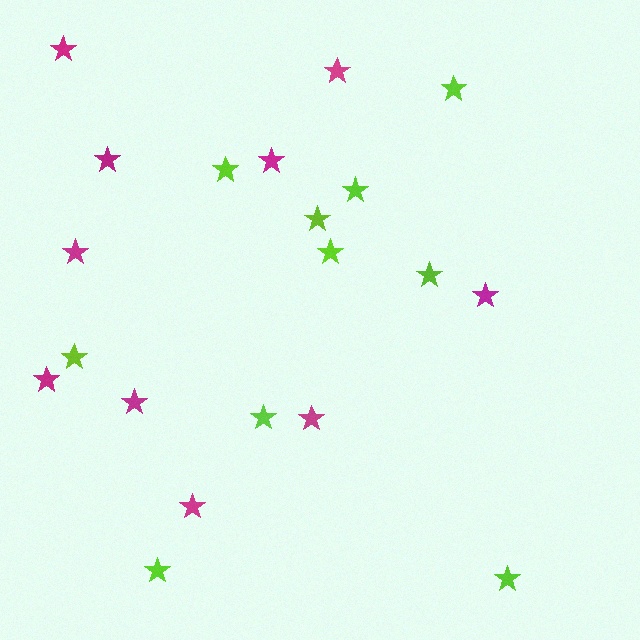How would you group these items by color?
There are 2 groups: one group of lime stars (10) and one group of magenta stars (10).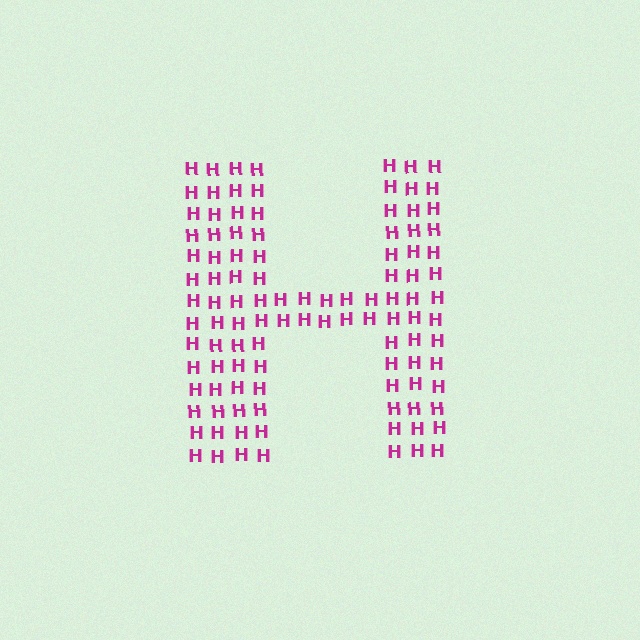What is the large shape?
The large shape is the letter H.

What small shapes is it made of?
It is made of small letter H's.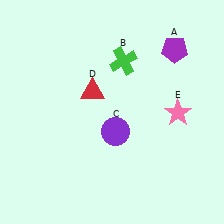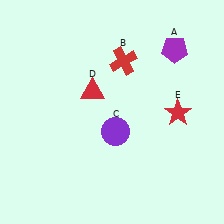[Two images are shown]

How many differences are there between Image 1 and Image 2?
There are 2 differences between the two images.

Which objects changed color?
B changed from green to red. E changed from pink to red.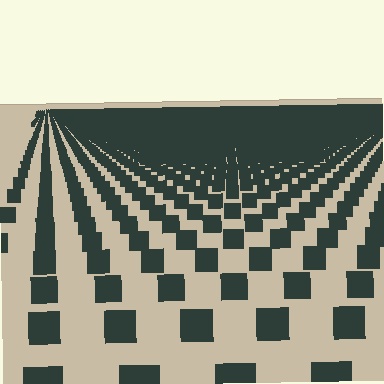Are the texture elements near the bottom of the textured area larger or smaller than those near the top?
Larger. Near the bottom, elements are closer to the viewer and appear at a bigger on-screen size.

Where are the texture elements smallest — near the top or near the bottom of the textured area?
Near the top.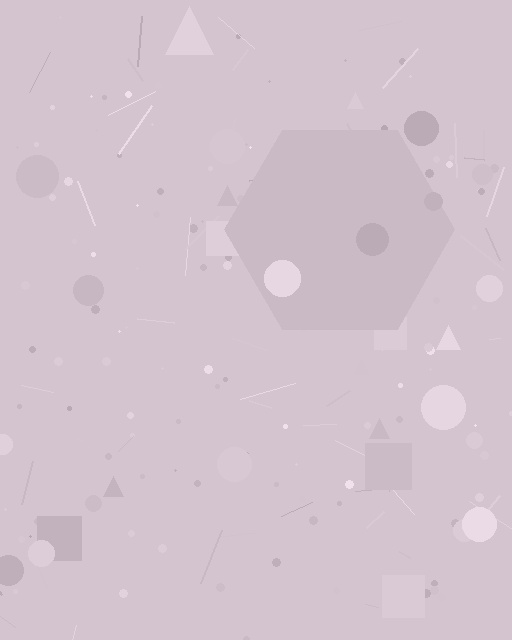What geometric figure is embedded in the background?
A hexagon is embedded in the background.